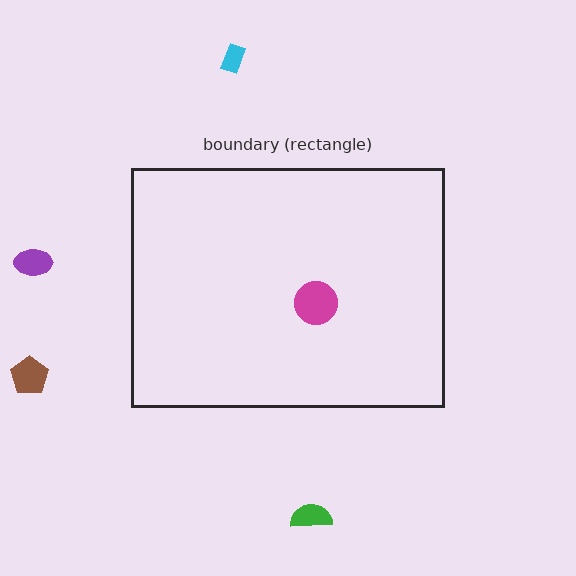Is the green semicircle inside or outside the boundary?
Outside.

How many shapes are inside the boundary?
1 inside, 4 outside.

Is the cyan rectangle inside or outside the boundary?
Outside.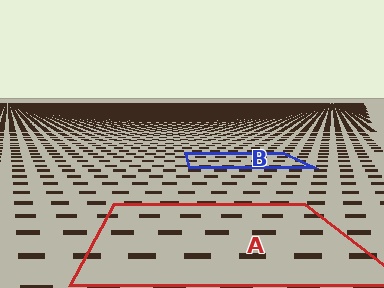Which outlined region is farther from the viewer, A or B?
Region B is farther from the viewer — the texture elements inside it appear smaller and more densely packed.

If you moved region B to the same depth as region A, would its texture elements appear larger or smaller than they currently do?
They would appear larger. At a closer depth, the same texture elements are projected at a bigger on-screen size.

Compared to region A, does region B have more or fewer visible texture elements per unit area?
Region B has more texture elements per unit area — they are packed more densely because it is farther away.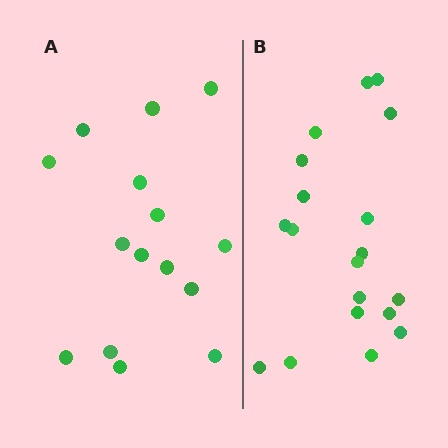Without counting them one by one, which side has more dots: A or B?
Region B (the right region) has more dots.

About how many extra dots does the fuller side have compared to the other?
Region B has about 4 more dots than region A.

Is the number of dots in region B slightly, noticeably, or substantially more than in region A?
Region B has noticeably more, but not dramatically so. The ratio is roughly 1.3 to 1.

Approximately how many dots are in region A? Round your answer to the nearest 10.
About 20 dots. (The exact count is 15, which rounds to 20.)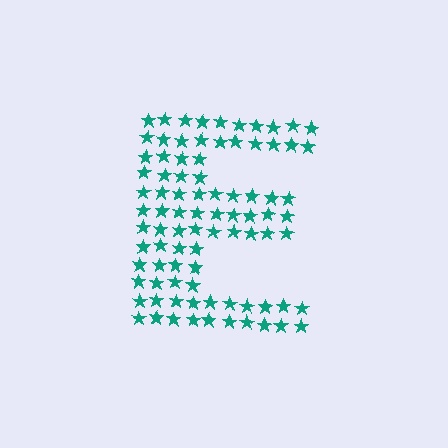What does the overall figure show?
The overall figure shows the letter E.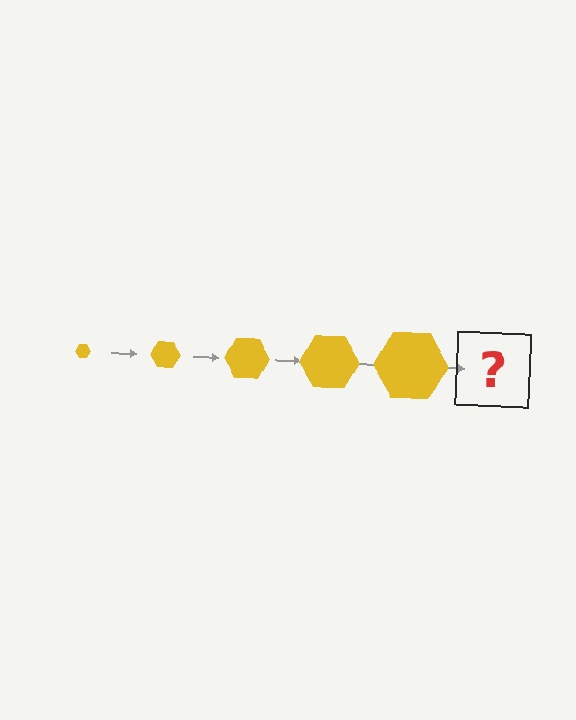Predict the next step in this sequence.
The next step is a yellow hexagon, larger than the previous one.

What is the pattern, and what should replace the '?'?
The pattern is that the hexagon gets progressively larger each step. The '?' should be a yellow hexagon, larger than the previous one.